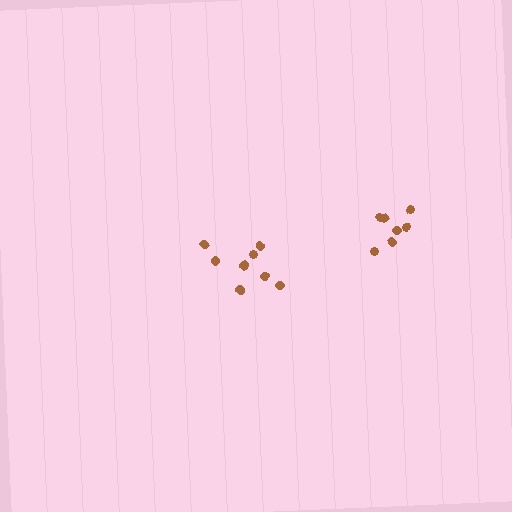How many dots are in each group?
Group 1: 8 dots, Group 2: 7 dots (15 total).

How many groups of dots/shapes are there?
There are 2 groups.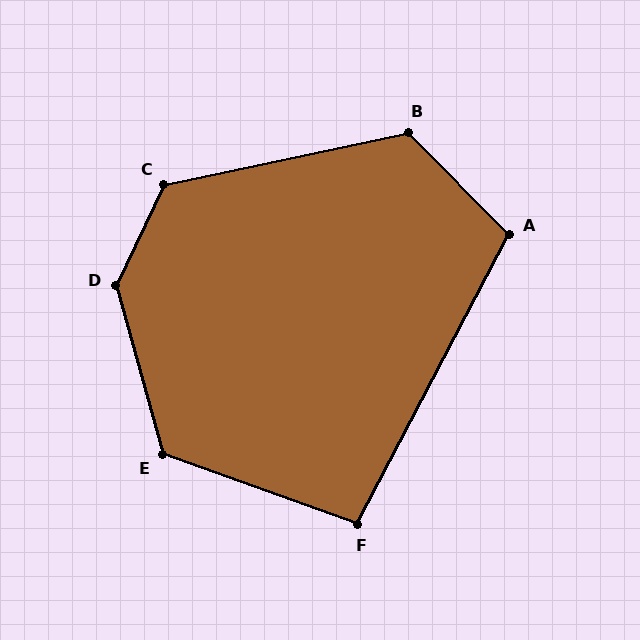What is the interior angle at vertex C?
Approximately 127 degrees (obtuse).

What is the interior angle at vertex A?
Approximately 108 degrees (obtuse).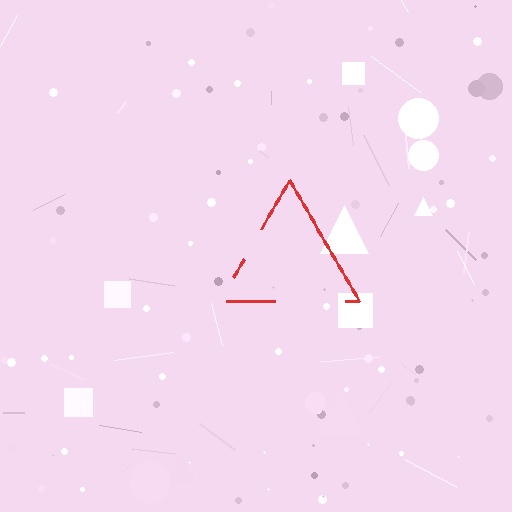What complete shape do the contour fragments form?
The contour fragments form a triangle.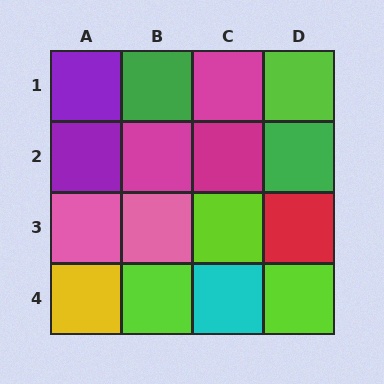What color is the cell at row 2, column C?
Magenta.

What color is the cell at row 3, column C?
Lime.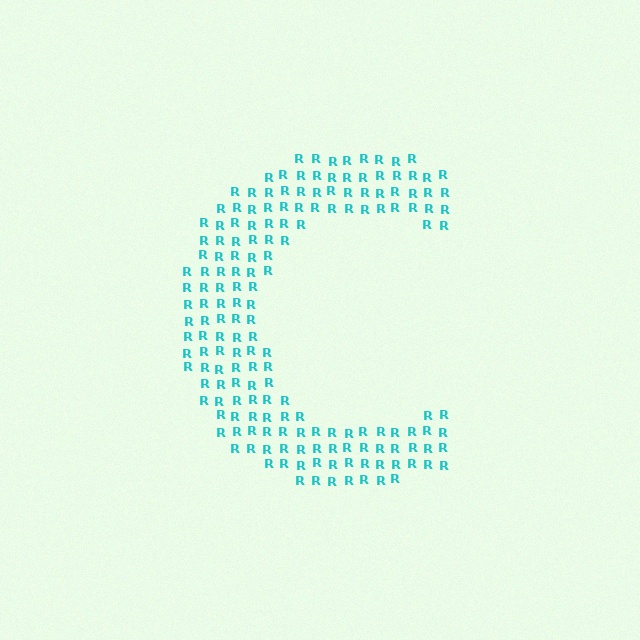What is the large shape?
The large shape is the letter C.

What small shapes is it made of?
It is made of small letter R's.